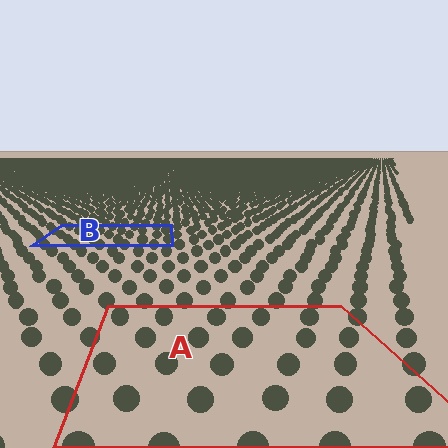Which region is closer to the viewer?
Region A is closer. The texture elements there are larger and more spread out.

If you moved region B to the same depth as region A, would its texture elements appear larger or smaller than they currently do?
They would appear larger. At a closer depth, the same texture elements are projected at a bigger on-screen size.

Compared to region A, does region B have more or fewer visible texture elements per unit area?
Region B has more texture elements per unit area — they are packed more densely because it is farther away.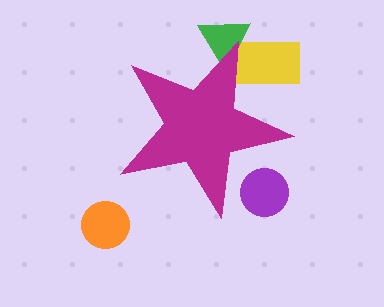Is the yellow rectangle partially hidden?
Yes, the yellow rectangle is partially hidden behind the magenta star.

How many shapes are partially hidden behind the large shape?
3 shapes are partially hidden.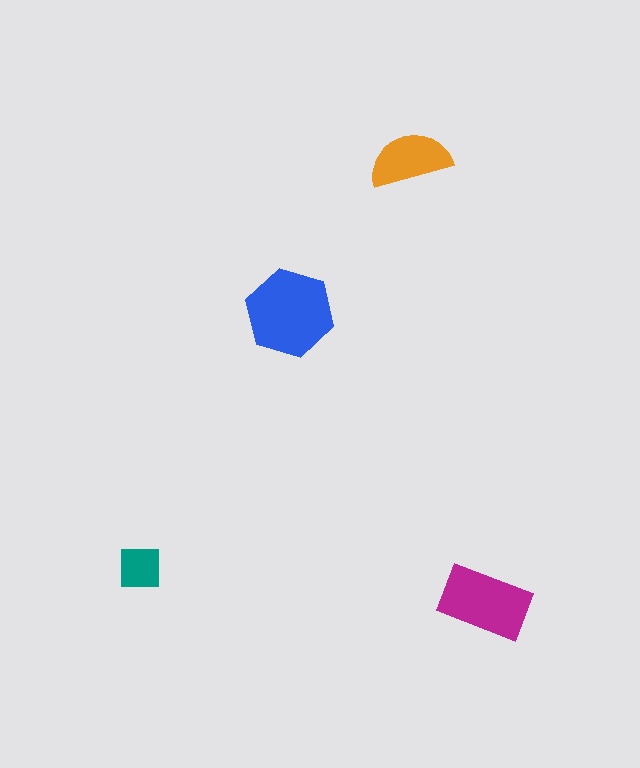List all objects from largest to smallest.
The blue hexagon, the magenta rectangle, the orange semicircle, the teal square.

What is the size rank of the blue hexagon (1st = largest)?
1st.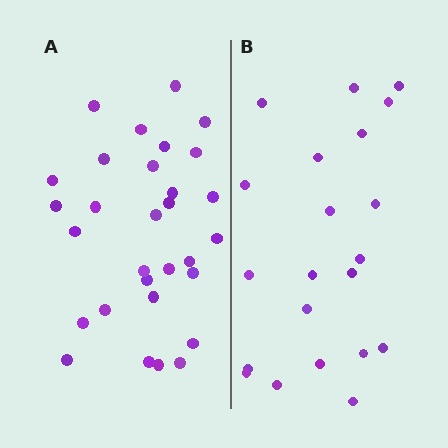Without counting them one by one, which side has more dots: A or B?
Region A (the left region) has more dots.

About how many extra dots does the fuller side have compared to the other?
Region A has roughly 8 or so more dots than region B.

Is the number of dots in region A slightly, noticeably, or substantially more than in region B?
Region A has noticeably more, but not dramatically so. The ratio is roughly 1.4 to 1.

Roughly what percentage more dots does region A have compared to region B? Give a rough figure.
About 45% more.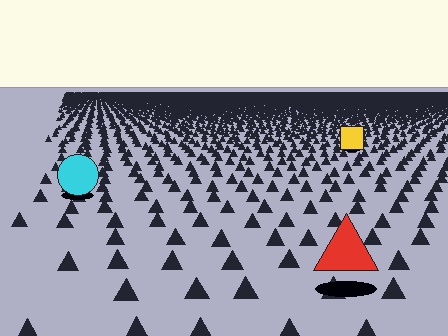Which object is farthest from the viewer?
The yellow square is farthest from the viewer. It appears smaller and the ground texture around it is denser.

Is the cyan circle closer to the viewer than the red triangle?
No. The red triangle is closer — you can tell from the texture gradient: the ground texture is coarser near it.